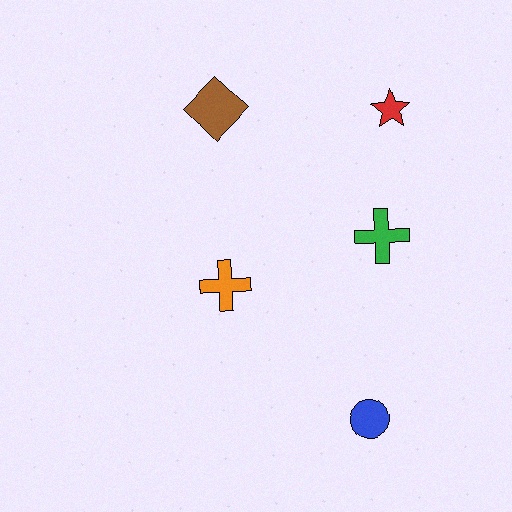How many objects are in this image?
There are 5 objects.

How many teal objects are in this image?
There are no teal objects.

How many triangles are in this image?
There are no triangles.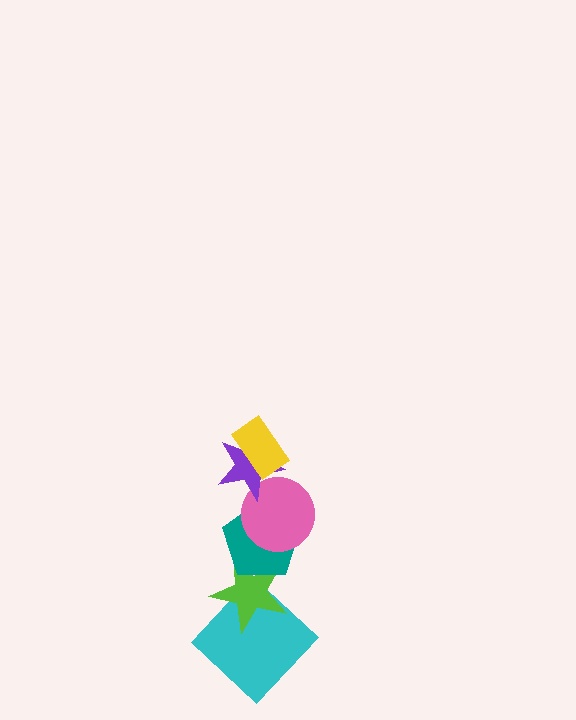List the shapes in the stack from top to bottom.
From top to bottom: the yellow rectangle, the purple star, the pink circle, the teal pentagon, the lime star, the cyan diamond.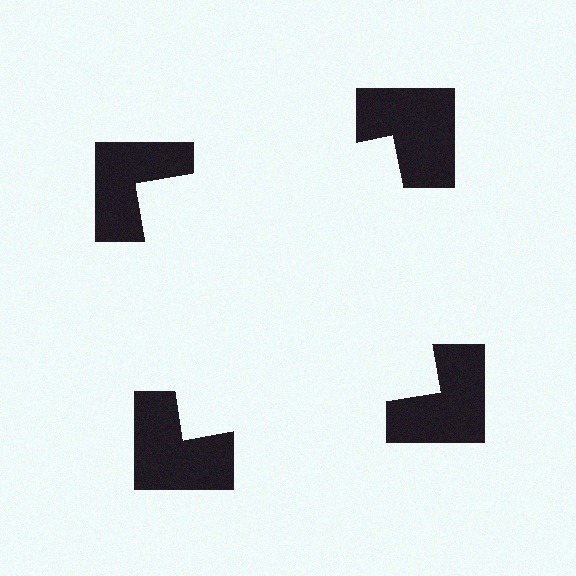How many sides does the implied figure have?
4 sides.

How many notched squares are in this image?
There are 4 — one at each vertex of the illusory square.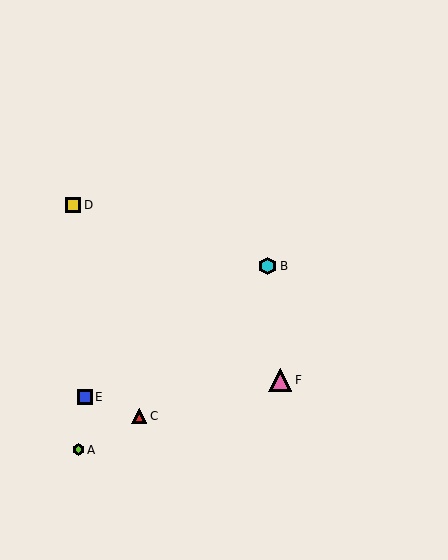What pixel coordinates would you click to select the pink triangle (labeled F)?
Click at (280, 380) to select the pink triangle F.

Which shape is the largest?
The pink triangle (labeled F) is the largest.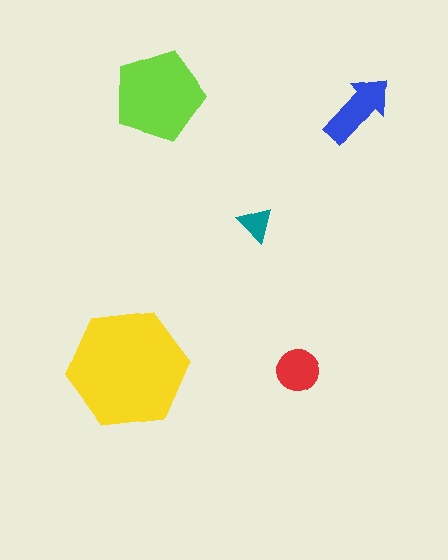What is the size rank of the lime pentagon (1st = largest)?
2nd.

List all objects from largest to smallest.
The yellow hexagon, the lime pentagon, the blue arrow, the red circle, the teal triangle.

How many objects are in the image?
There are 5 objects in the image.